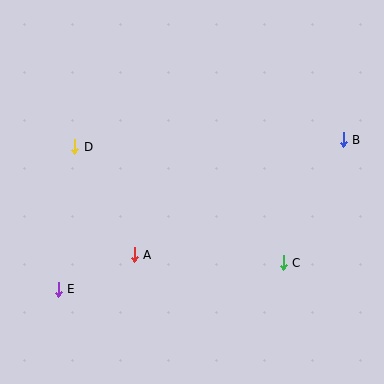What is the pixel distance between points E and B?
The distance between E and B is 322 pixels.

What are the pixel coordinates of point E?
Point E is at (58, 289).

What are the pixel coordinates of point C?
Point C is at (283, 263).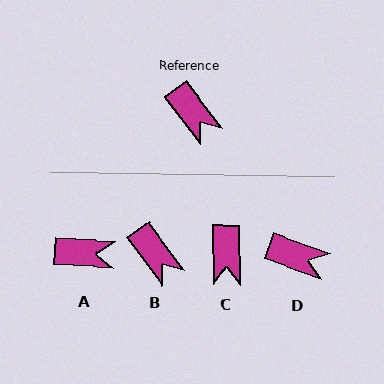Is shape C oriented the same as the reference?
No, it is off by about 37 degrees.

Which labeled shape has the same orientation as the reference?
B.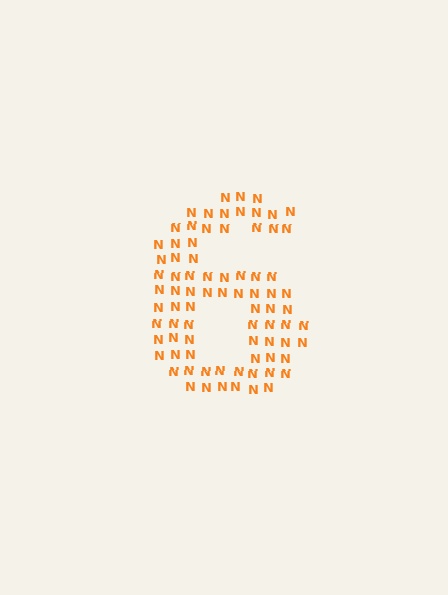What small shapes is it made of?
It is made of small letter N's.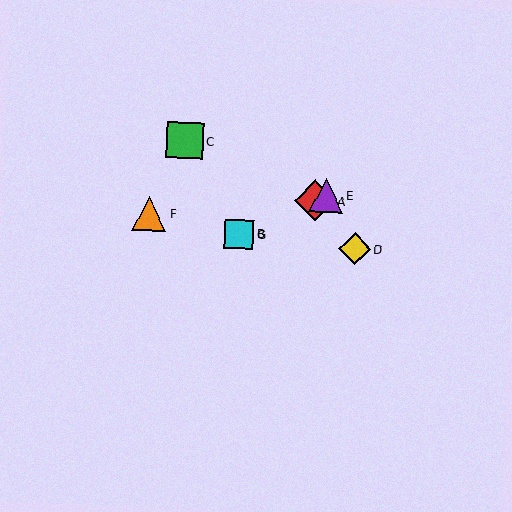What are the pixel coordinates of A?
Object A is at (315, 200).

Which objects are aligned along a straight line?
Objects A, B, E, G are aligned along a straight line.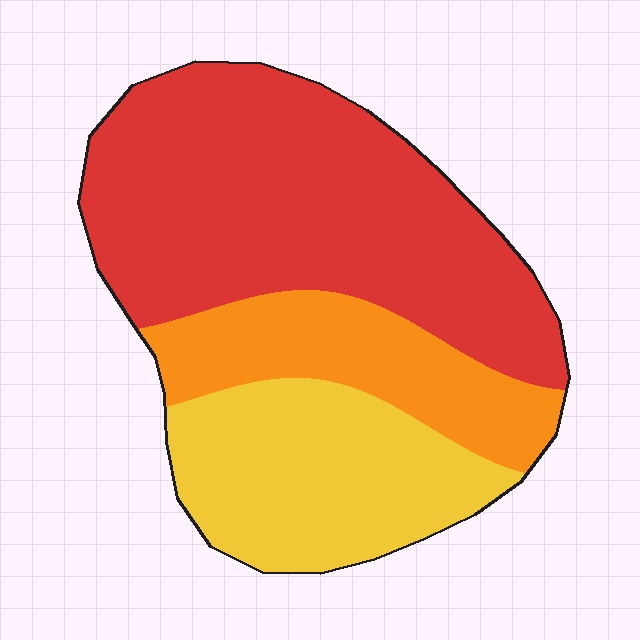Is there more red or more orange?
Red.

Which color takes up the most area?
Red, at roughly 50%.